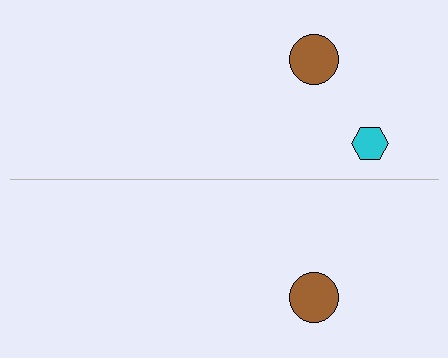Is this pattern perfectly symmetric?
No, the pattern is not perfectly symmetric. A cyan hexagon is missing from the bottom side.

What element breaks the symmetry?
A cyan hexagon is missing from the bottom side.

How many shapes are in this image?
There are 3 shapes in this image.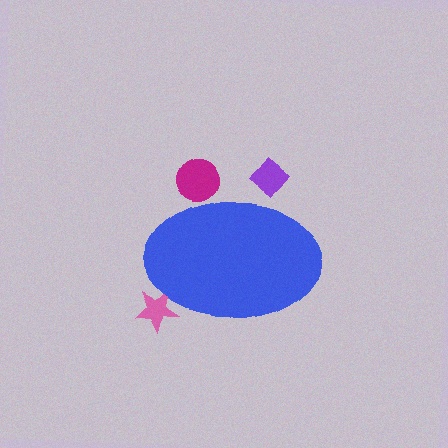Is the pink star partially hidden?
Yes, the pink star is partially hidden behind the blue ellipse.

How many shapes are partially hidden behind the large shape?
3 shapes are partially hidden.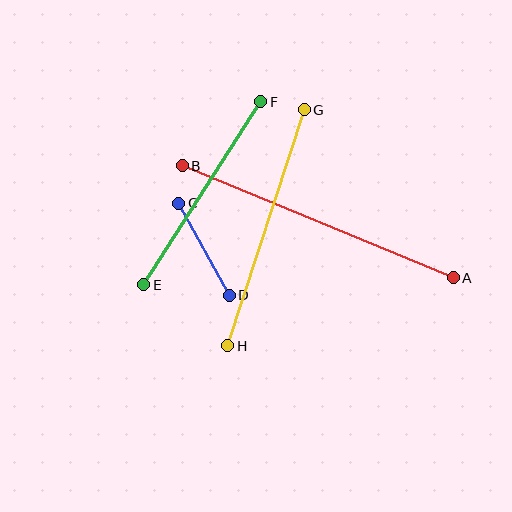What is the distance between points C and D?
The distance is approximately 105 pixels.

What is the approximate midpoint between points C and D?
The midpoint is at approximately (204, 249) pixels.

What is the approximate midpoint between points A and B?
The midpoint is at approximately (318, 222) pixels.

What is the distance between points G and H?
The distance is approximately 248 pixels.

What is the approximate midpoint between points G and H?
The midpoint is at approximately (266, 228) pixels.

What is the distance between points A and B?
The distance is approximately 293 pixels.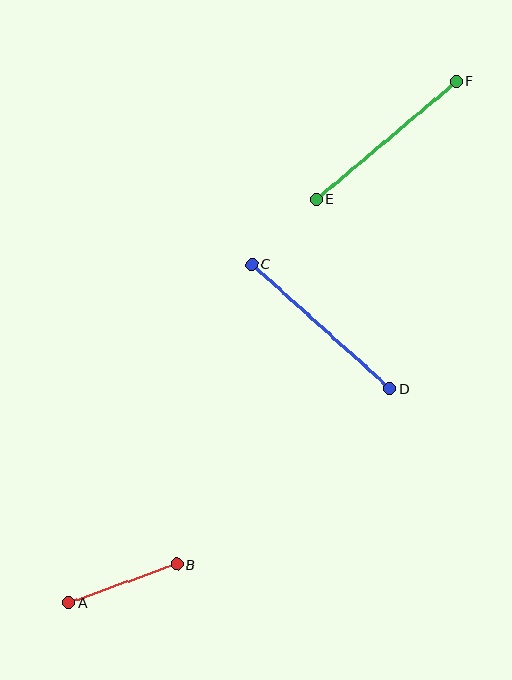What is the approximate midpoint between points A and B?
The midpoint is at approximately (123, 583) pixels.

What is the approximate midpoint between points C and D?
The midpoint is at approximately (321, 326) pixels.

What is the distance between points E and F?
The distance is approximately 183 pixels.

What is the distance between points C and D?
The distance is approximately 186 pixels.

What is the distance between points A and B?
The distance is approximately 115 pixels.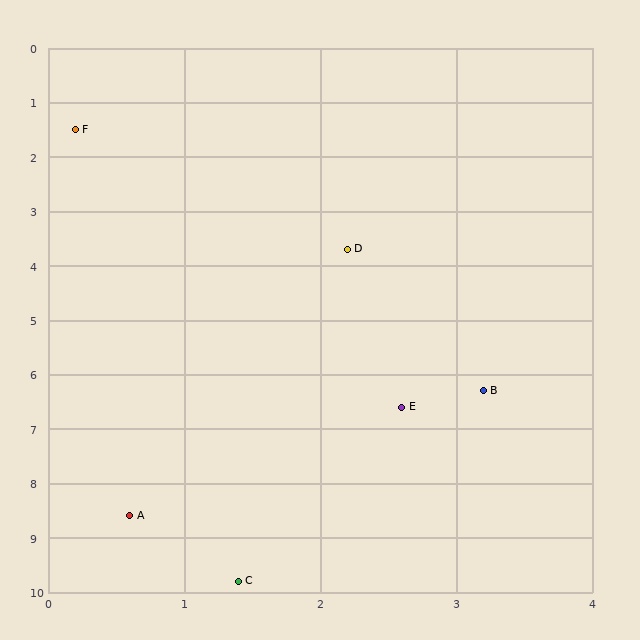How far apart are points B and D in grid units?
Points B and D are about 2.8 grid units apart.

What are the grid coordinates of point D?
Point D is at approximately (2.2, 3.7).